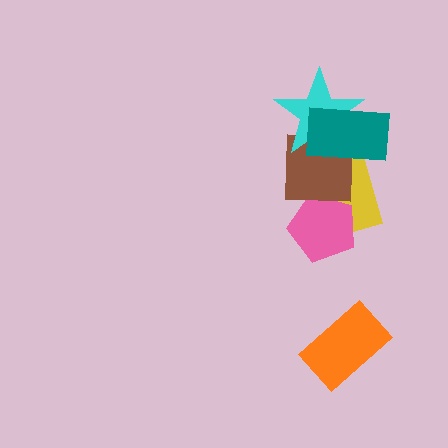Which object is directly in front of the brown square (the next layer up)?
The cyan star is directly in front of the brown square.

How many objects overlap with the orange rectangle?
0 objects overlap with the orange rectangle.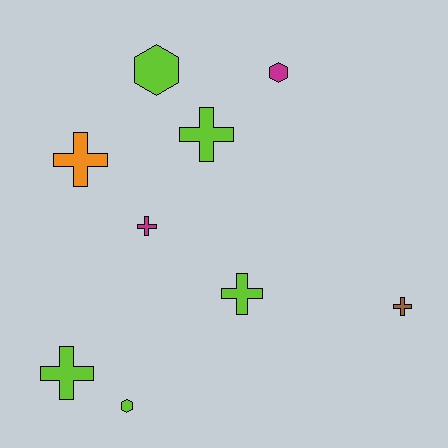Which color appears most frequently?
Lime, with 5 objects.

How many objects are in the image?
There are 9 objects.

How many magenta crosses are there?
There is 1 magenta cross.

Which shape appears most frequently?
Cross, with 6 objects.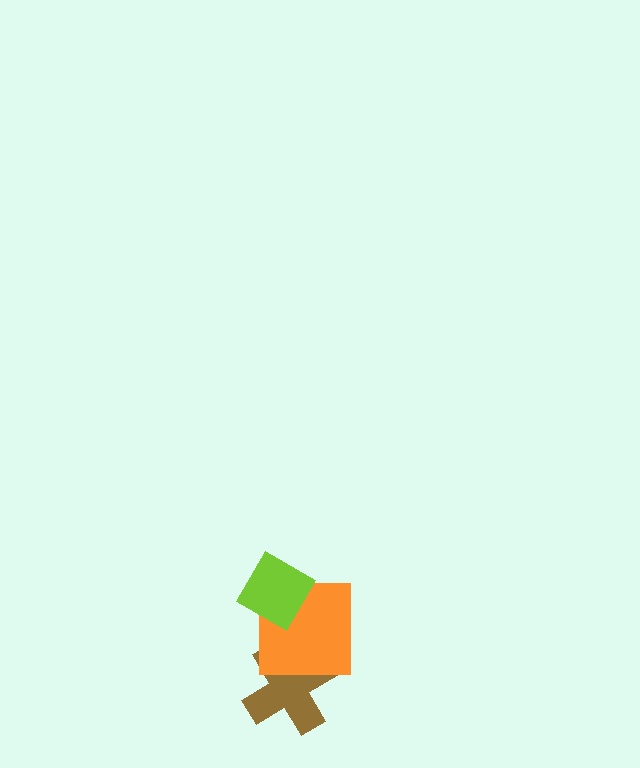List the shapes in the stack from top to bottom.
From top to bottom: the lime diamond, the orange square, the brown cross.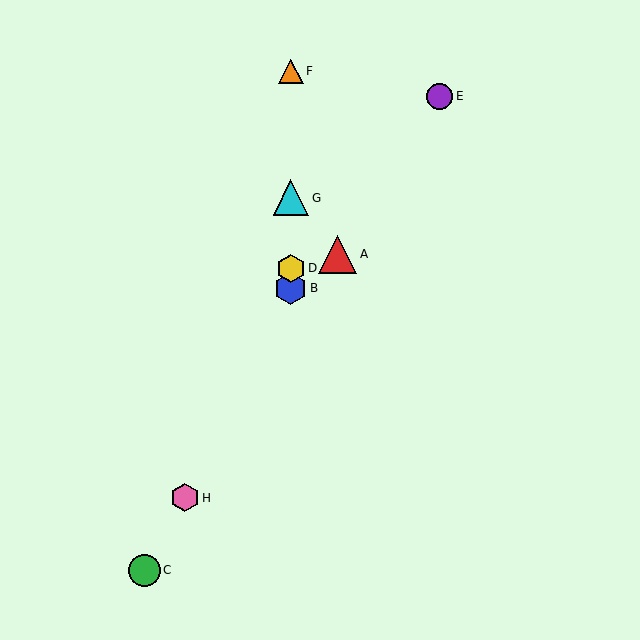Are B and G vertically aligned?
Yes, both are at x≈291.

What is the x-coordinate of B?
Object B is at x≈291.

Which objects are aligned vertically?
Objects B, D, F, G are aligned vertically.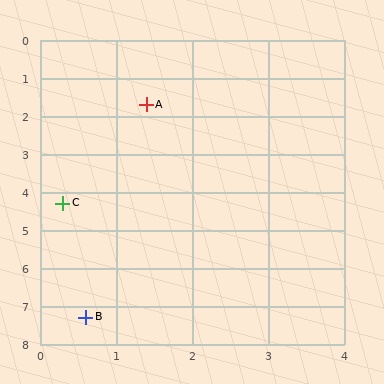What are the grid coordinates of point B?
Point B is at approximately (0.6, 7.3).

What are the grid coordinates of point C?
Point C is at approximately (0.3, 4.3).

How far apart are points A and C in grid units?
Points A and C are about 2.8 grid units apart.